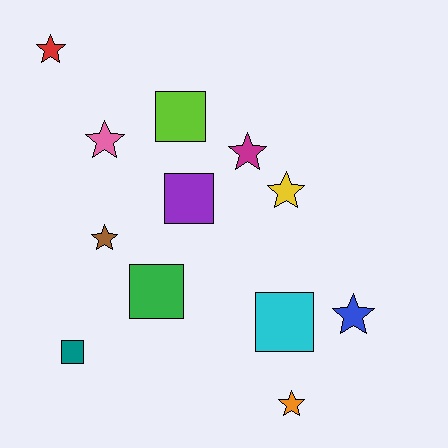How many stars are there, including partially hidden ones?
There are 7 stars.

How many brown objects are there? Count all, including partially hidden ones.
There is 1 brown object.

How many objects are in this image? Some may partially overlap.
There are 12 objects.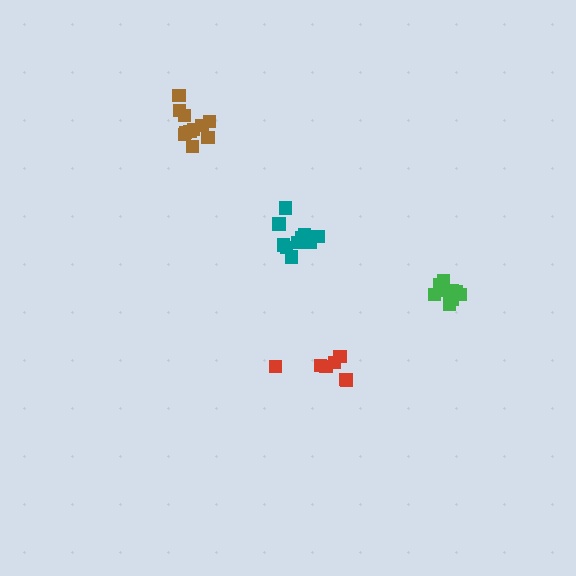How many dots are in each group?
Group 1: 7 dots, Group 2: 11 dots, Group 3: 11 dots, Group 4: 10 dots (39 total).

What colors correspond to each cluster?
The clusters are colored: red, teal, brown, green.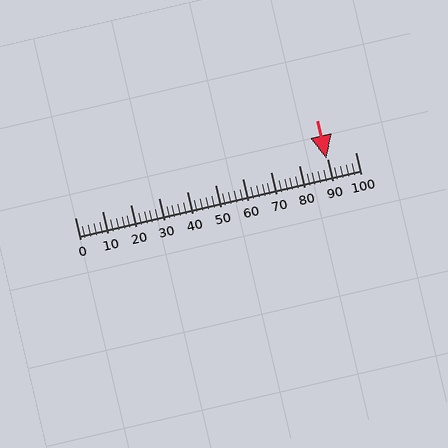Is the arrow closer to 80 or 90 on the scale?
The arrow is closer to 90.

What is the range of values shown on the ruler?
The ruler shows values from 0 to 100.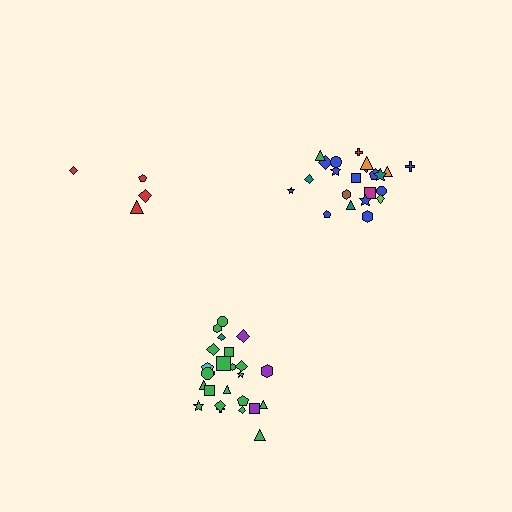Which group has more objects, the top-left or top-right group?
The top-right group.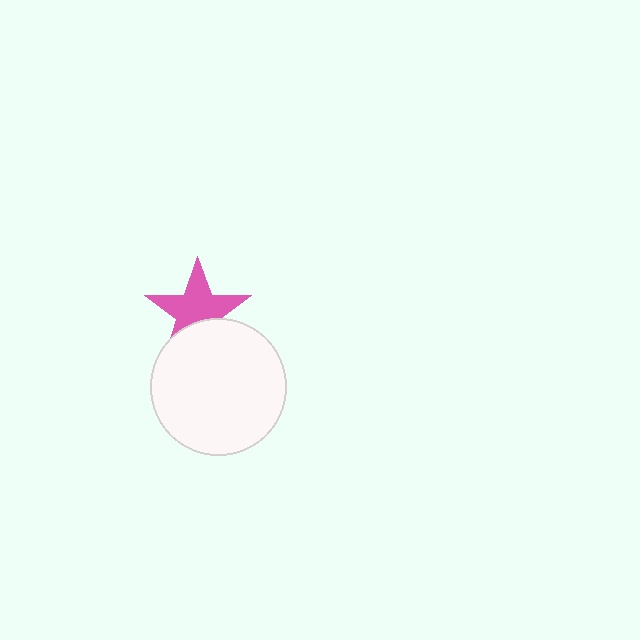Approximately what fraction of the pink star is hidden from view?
Roughly 33% of the pink star is hidden behind the white circle.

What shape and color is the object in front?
The object in front is a white circle.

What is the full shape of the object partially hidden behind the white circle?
The partially hidden object is a pink star.